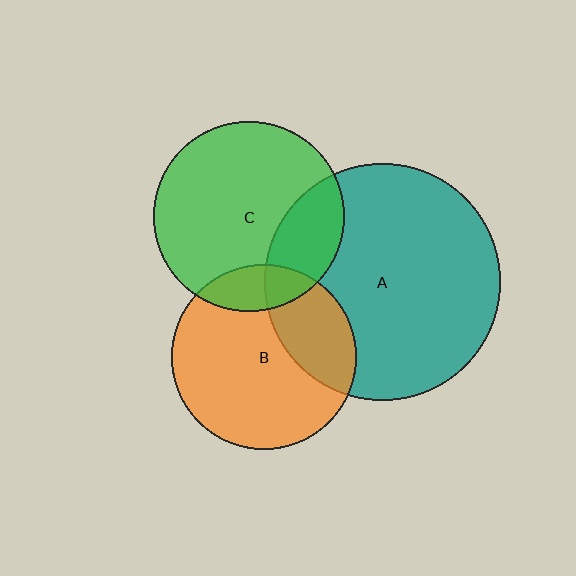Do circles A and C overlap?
Yes.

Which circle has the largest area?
Circle A (teal).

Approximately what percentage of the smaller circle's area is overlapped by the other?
Approximately 25%.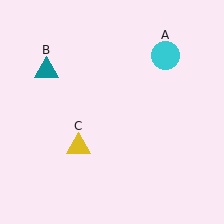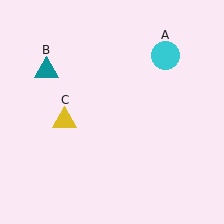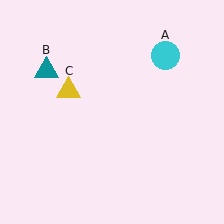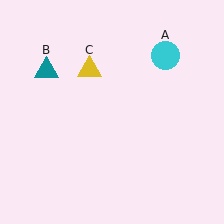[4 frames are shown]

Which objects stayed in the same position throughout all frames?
Cyan circle (object A) and teal triangle (object B) remained stationary.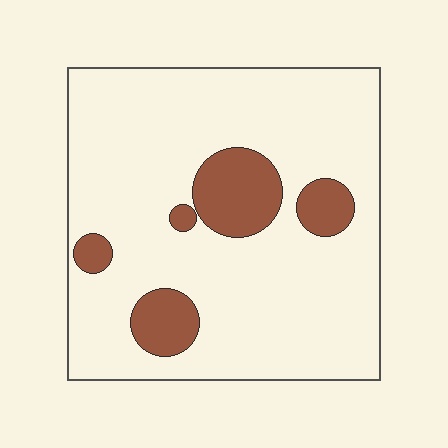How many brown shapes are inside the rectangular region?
5.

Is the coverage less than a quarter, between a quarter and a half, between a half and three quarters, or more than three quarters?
Less than a quarter.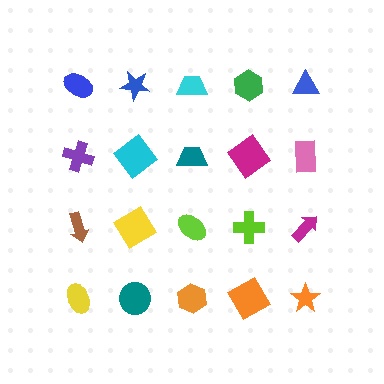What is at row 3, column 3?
A lime ellipse.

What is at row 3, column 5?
A magenta arrow.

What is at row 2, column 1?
A purple cross.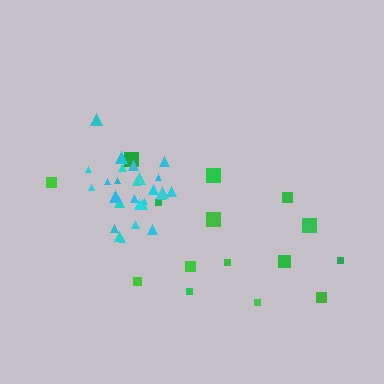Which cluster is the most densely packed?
Cyan.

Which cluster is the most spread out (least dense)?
Green.